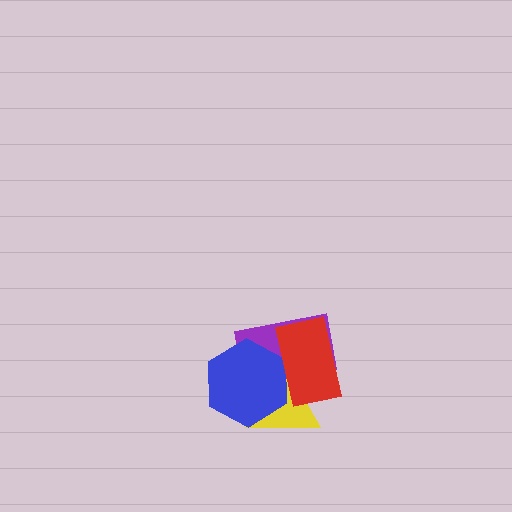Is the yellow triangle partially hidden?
Yes, it is partially covered by another shape.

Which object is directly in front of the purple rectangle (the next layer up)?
The blue hexagon is directly in front of the purple rectangle.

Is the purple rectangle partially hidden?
Yes, it is partially covered by another shape.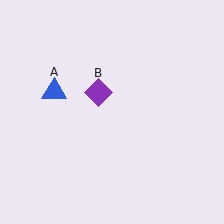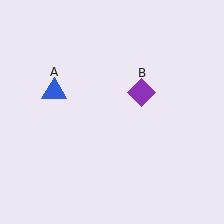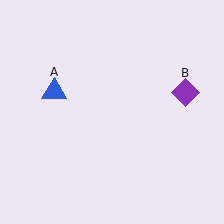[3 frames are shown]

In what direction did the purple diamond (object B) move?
The purple diamond (object B) moved right.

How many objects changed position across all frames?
1 object changed position: purple diamond (object B).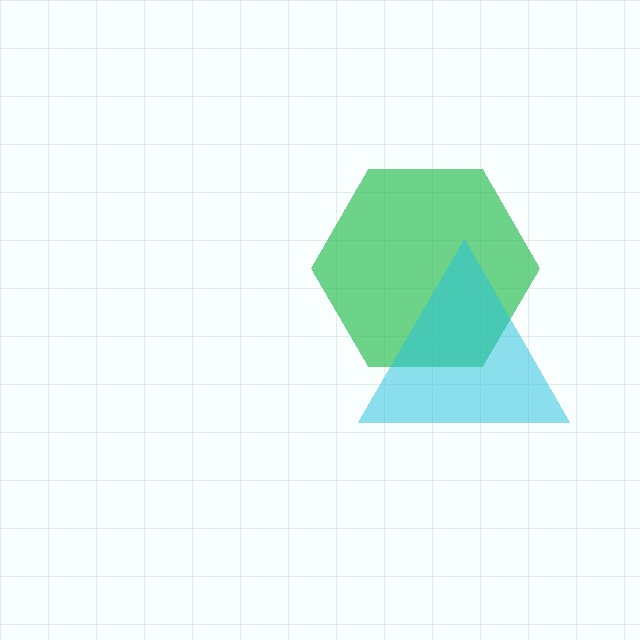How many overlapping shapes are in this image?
There are 2 overlapping shapes in the image.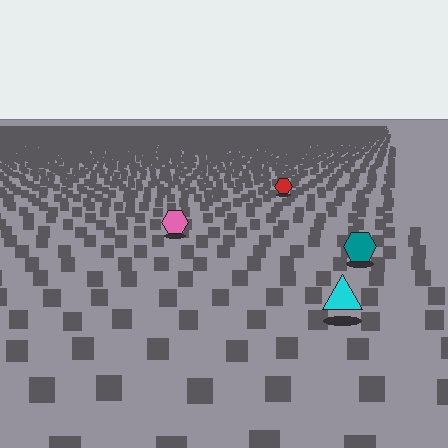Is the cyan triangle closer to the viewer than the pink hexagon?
Yes. The cyan triangle is closer — you can tell from the texture gradient: the ground texture is coarser near it.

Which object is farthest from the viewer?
The red hexagon is farthest from the viewer. It appears smaller and the ground texture around it is denser.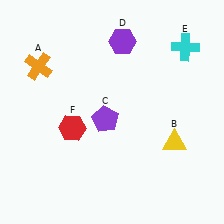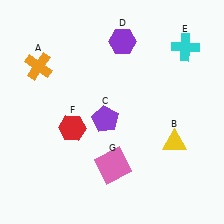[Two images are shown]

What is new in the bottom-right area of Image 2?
A pink square (G) was added in the bottom-right area of Image 2.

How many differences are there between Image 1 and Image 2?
There is 1 difference between the two images.